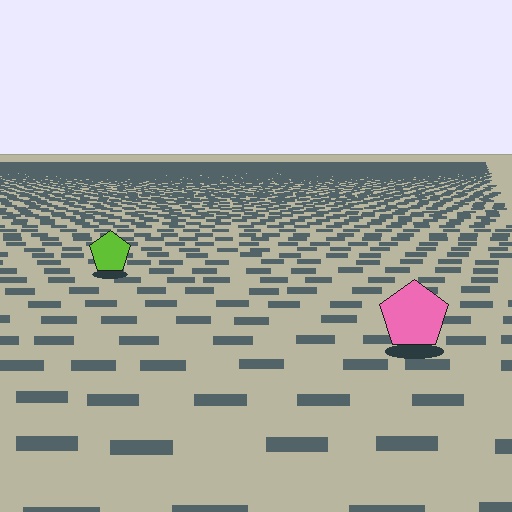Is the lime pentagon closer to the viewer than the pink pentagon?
No. The pink pentagon is closer — you can tell from the texture gradient: the ground texture is coarser near it.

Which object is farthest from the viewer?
The lime pentagon is farthest from the viewer. It appears smaller and the ground texture around it is denser.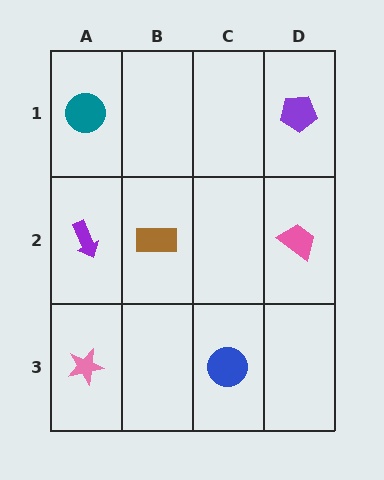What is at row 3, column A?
A pink star.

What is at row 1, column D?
A purple pentagon.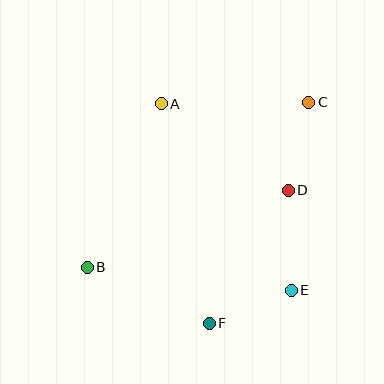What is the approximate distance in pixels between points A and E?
The distance between A and E is approximately 227 pixels.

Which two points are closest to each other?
Points E and F are closest to each other.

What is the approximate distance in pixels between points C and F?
The distance between C and F is approximately 242 pixels.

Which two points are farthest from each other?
Points B and C are farthest from each other.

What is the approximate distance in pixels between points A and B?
The distance between A and B is approximately 180 pixels.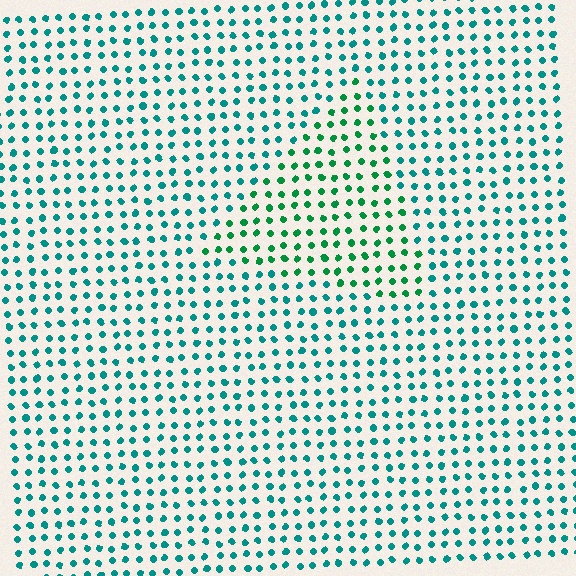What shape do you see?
I see a triangle.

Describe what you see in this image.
The image is filled with small teal elements in a uniform arrangement. A triangle-shaped region is visible where the elements are tinted to a slightly different hue, forming a subtle color boundary.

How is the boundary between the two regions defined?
The boundary is defined purely by a slight shift in hue (about 32 degrees). Spacing, size, and orientation are identical on both sides.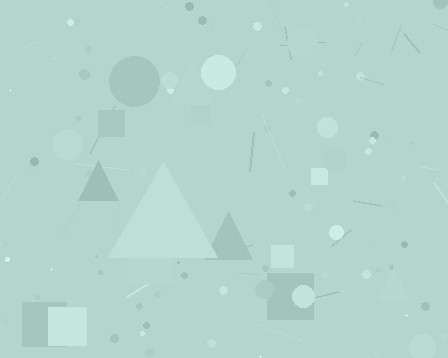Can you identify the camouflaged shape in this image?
The camouflaged shape is a triangle.